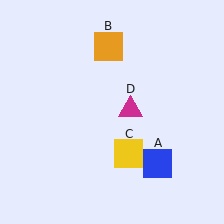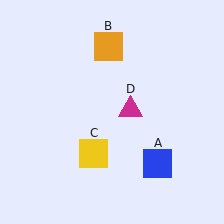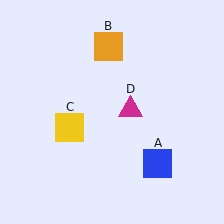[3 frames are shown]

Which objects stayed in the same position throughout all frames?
Blue square (object A) and orange square (object B) and magenta triangle (object D) remained stationary.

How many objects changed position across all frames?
1 object changed position: yellow square (object C).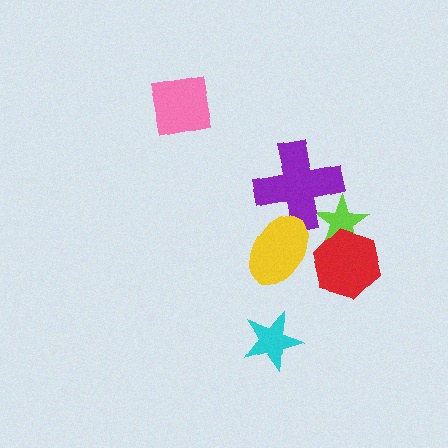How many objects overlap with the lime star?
2 objects overlap with the lime star.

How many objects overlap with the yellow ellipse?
1 object overlaps with the yellow ellipse.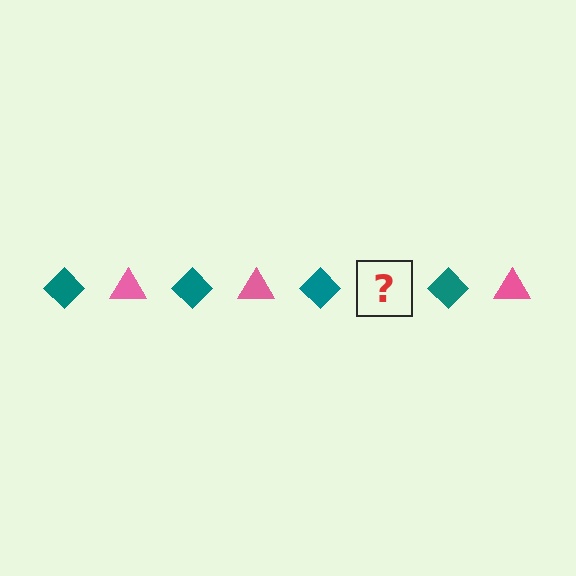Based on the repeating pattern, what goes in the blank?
The blank should be a pink triangle.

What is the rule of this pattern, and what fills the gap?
The rule is that the pattern alternates between teal diamond and pink triangle. The gap should be filled with a pink triangle.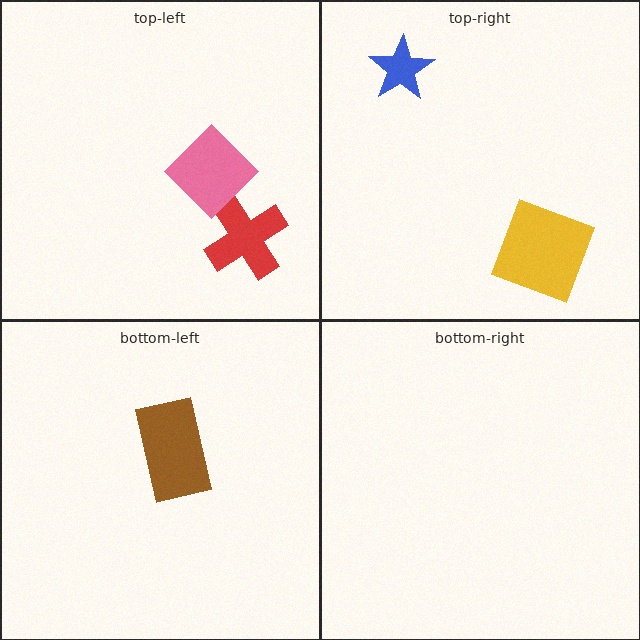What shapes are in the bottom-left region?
The brown rectangle.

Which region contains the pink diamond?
The top-left region.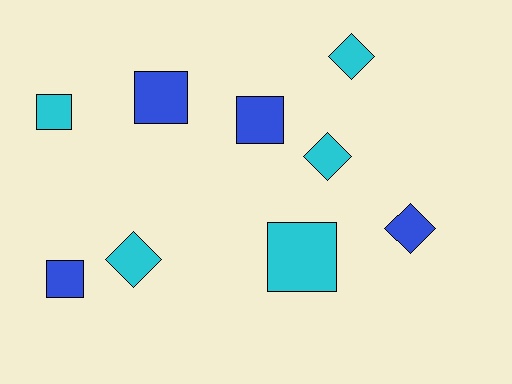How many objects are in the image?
There are 9 objects.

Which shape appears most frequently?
Square, with 5 objects.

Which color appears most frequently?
Cyan, with 5 objects.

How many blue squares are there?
There are 3 blue squares.